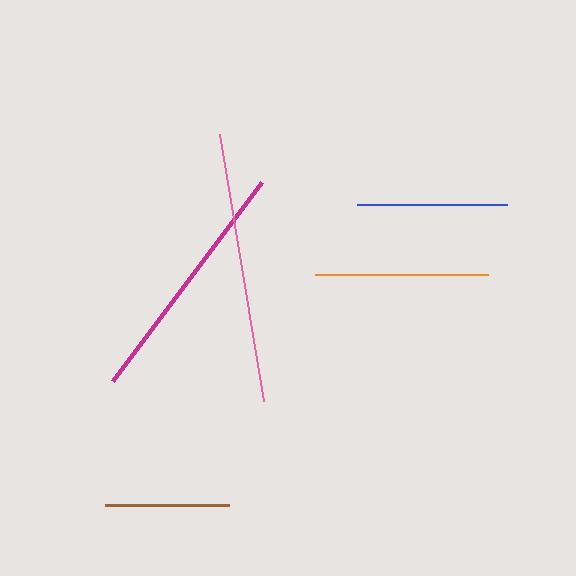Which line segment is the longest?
The pink line is the longest at approximately 271 pixels.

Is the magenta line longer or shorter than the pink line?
The pink line is longer than the magenta line.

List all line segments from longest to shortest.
From longest to shortest: pink, magenta, orange, blue, brown.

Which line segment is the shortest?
The brown line is the shortest at approximately 124 pixels.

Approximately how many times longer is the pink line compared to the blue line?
The pink line is approximately 1.8 times the length of the blue line.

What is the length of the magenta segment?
The magenta segment is approximately 248 pixels long.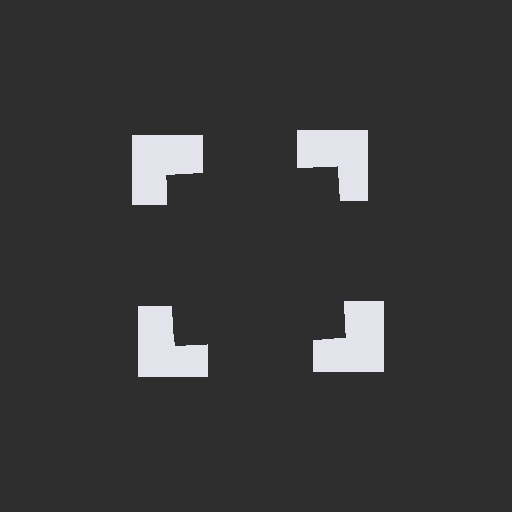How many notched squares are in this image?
There are 4 — one at each vertex of the illusory square.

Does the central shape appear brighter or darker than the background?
It typically appears slightly darker than the background, even though no actual brightness change is drawn.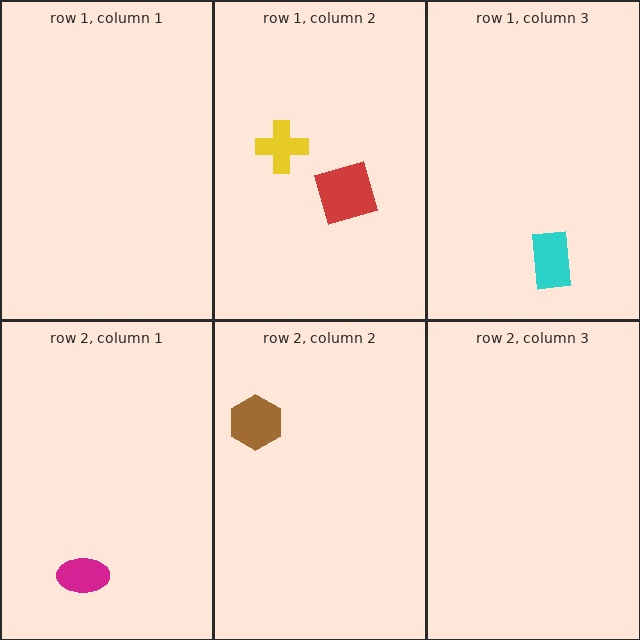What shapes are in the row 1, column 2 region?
The yellow cross, the red diamond.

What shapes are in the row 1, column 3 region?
The cyan rectangle.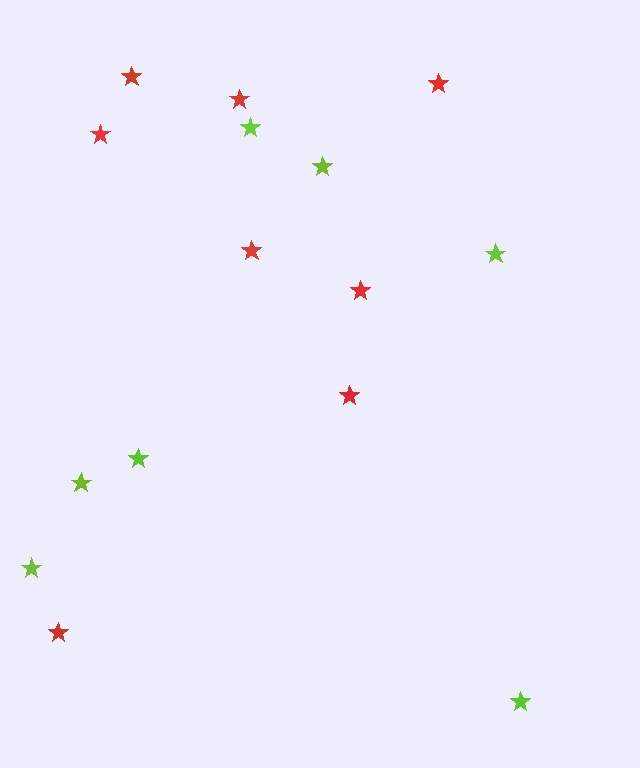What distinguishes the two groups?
There are 2 groups: one group of red stars (8) and one group of lime stars (7).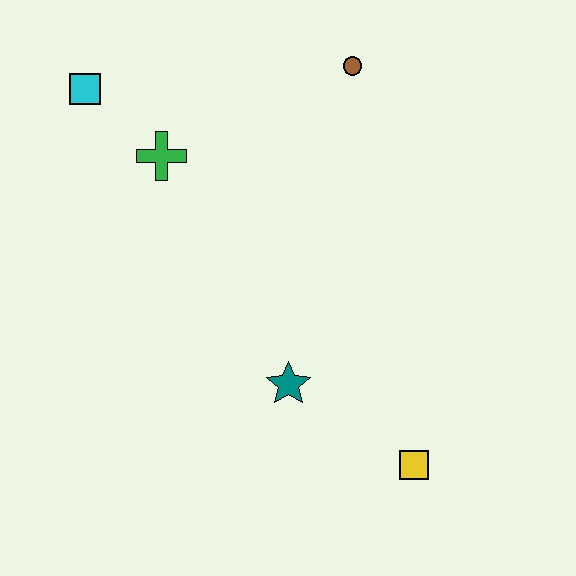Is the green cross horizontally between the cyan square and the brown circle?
Yes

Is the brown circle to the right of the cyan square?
Yes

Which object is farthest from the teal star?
The cyan square is farthest from the teal star.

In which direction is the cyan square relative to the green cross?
The cyan square is to the left of the green cross.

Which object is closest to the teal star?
The yellow square is closest to the teal star.